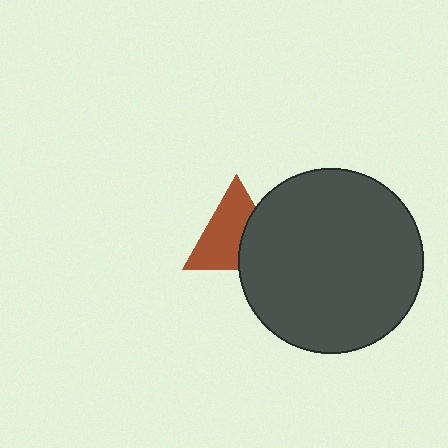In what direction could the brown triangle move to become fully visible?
The brown triangle could move left. That would shift it out from behind the dark gray circle entirely.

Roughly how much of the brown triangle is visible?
About half of it is visible (roughly 63%).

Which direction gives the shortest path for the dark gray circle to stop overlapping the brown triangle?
Moving right gives the shortest separation.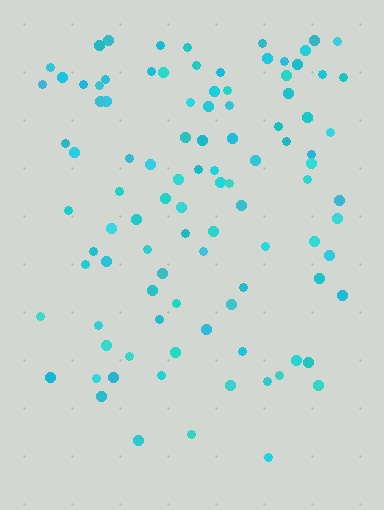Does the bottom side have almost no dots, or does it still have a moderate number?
Still a moderate number, just noticeably fewer than the top.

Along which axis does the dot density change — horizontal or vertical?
Vertical.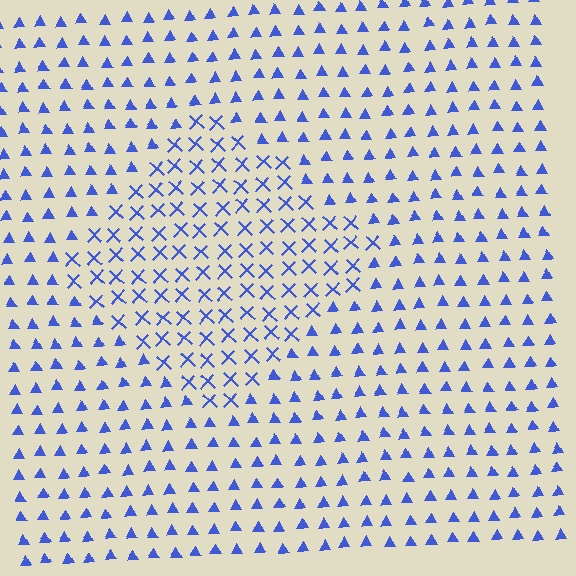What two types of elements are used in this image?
The image uses X marks inside the diamond region and triangles outside it.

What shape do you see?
I see a diamond.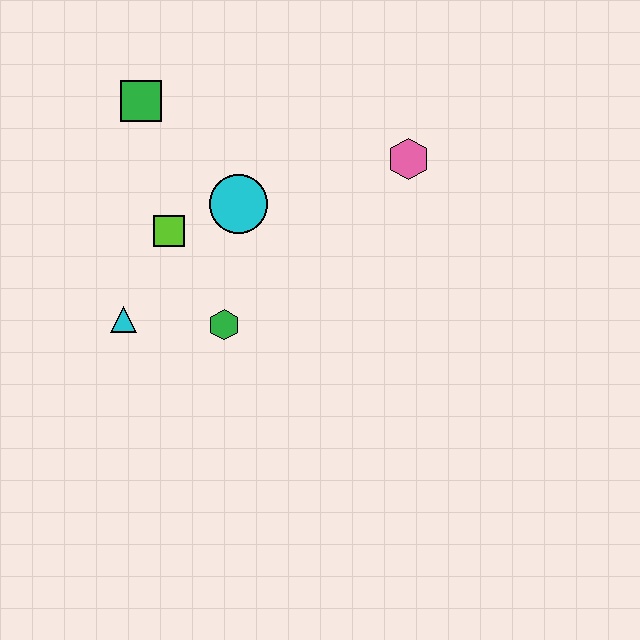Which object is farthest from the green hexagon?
The pink hexagon is farthest from the green hexagon.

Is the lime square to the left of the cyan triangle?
No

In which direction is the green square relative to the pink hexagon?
The green square is to the left of the pink hexagon.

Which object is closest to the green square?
The lime square is closest to the green square.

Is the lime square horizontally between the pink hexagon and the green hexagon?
No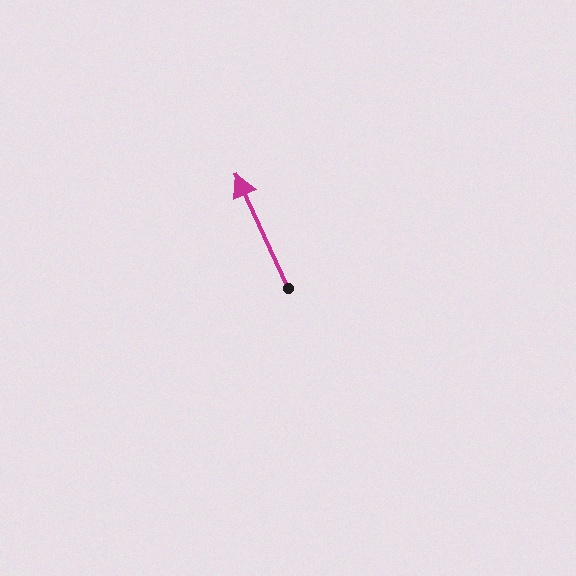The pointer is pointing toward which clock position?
Roughly 11 o'clock.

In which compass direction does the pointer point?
Northwest.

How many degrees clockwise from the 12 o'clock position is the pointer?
Approximately 335 degrees.